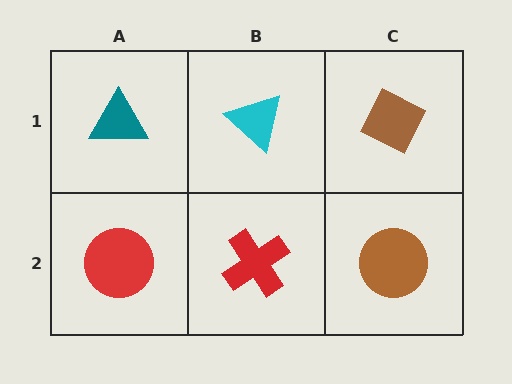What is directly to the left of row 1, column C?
A cyan triangle.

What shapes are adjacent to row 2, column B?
A cyan triangle (row 1, column B), a red circle (row 2, column A), a brown circle (row 2, column C).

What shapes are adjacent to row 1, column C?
A brown circle (row 2, column C), a cyan triangle (row 1, column B).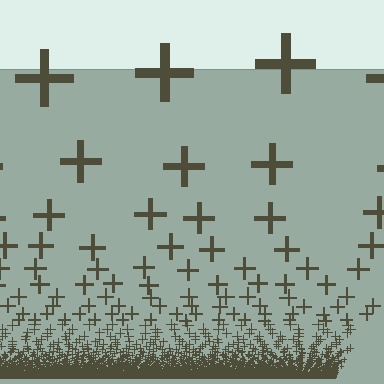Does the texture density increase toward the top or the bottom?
Density increases toward the bottom.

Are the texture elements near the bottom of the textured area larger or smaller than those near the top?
Smaller. The gradient is inverted — elements near the bottom are smaller and denser.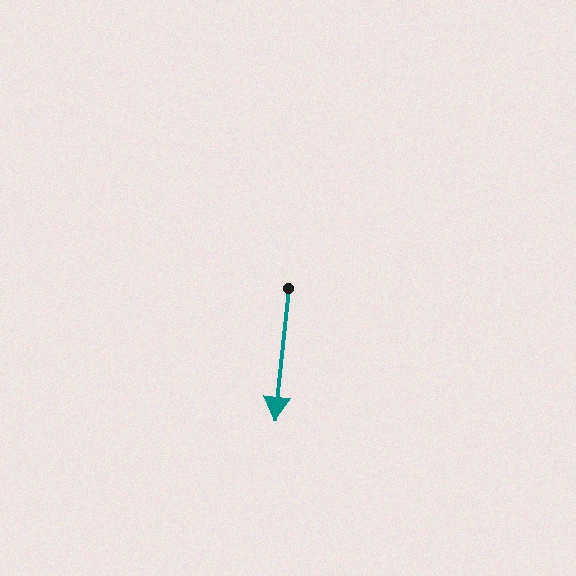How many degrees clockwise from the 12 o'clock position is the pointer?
Approximately 186 degrees.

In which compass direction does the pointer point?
South.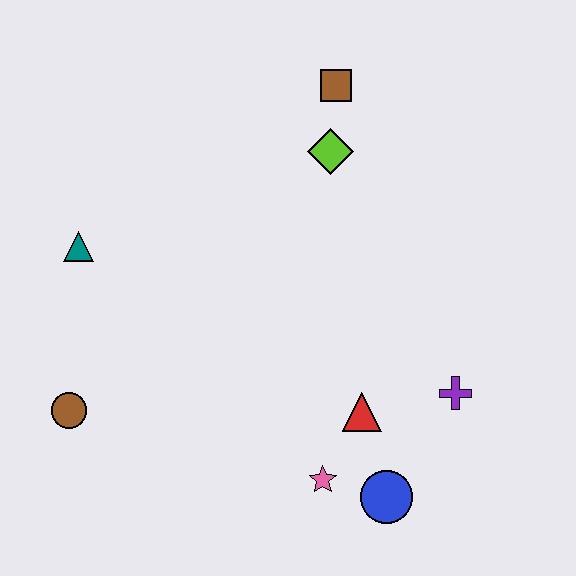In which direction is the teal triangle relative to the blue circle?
The teal triangle is to the left of the blue circle.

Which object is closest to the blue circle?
The pink star is closest to the blue circle.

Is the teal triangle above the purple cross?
Yes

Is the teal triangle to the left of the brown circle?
No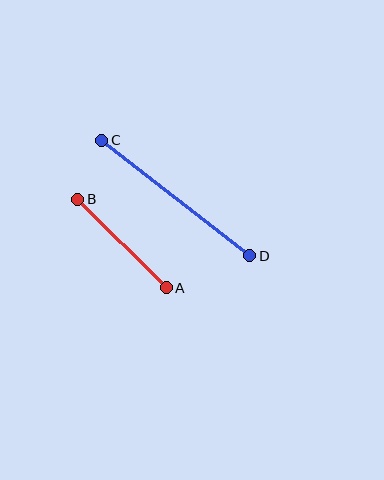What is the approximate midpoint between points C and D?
The midpoint is at approximately (176, 198) pixels.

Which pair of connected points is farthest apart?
Points C and D are farthest apart.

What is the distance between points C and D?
The distance is approximately 188 pixels.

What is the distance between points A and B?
The distance is approximately 125 pixels.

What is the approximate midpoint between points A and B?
The midpoint is at approximately (122, 244) pixels.